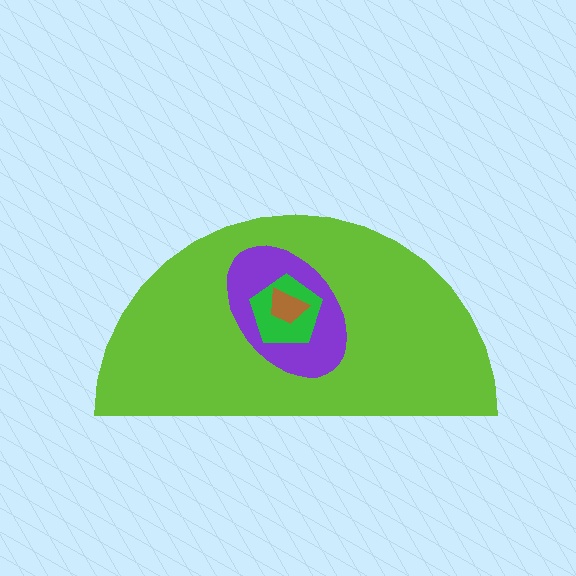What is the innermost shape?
The brown trapezoid.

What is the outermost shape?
The lime semicircle.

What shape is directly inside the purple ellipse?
The green pentagon.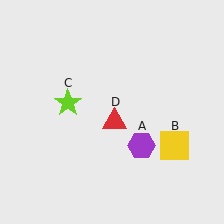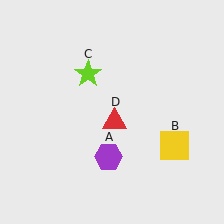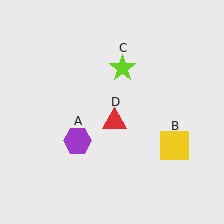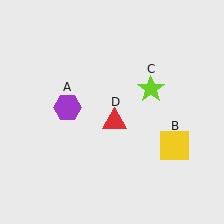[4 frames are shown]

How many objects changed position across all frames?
2 objects changed position: purple hexagon (object A), lime star (object C).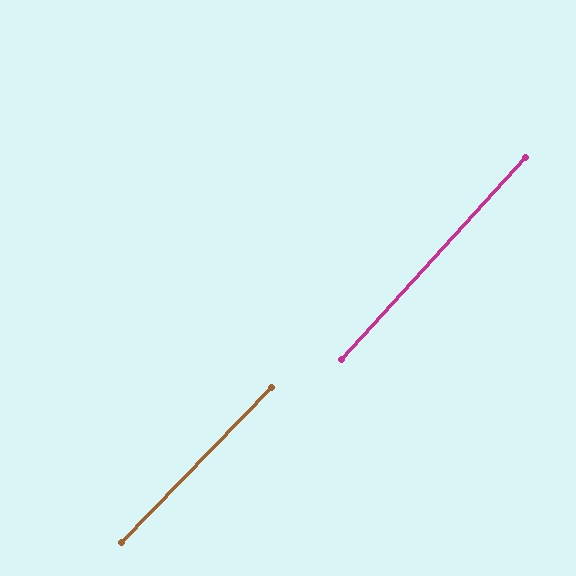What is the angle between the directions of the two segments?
Approximately 2 degrees.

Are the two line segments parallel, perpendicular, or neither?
Parallel — their directions differ by only 1.7°.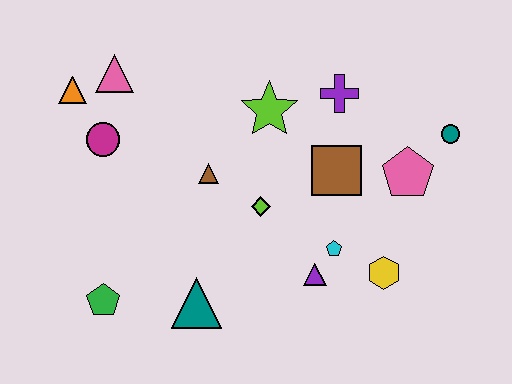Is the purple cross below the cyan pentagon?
No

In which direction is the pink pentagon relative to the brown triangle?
The pink pentagon is to the right of the brown triangle.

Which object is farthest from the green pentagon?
The teal circle is farthest from the green pentagon.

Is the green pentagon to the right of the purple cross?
No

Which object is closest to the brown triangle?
The lime diamond is closest to the brown triangle.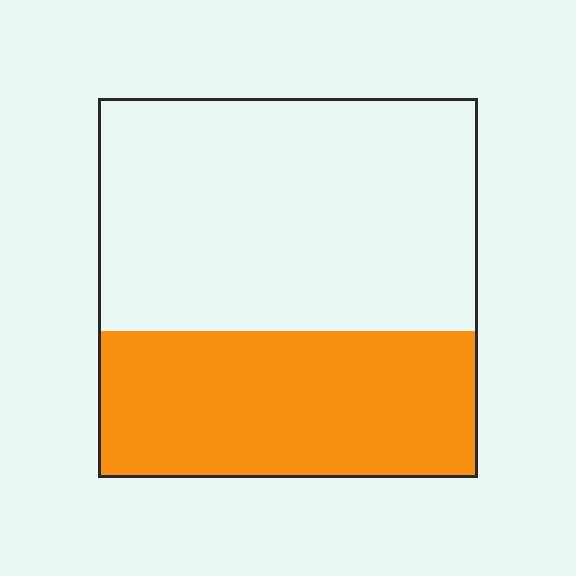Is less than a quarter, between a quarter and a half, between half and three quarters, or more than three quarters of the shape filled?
Between a quarter and a half.